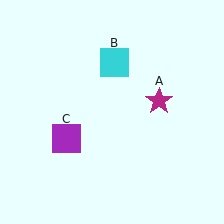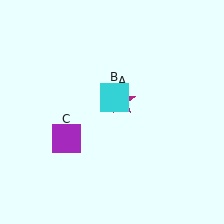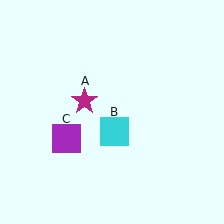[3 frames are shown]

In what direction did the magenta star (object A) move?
The magenta star (object A) moved left.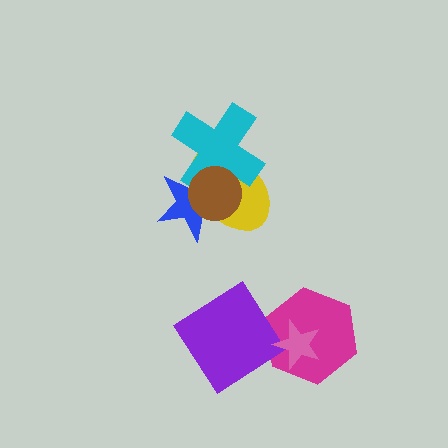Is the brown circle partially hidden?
No, no other shape covers it.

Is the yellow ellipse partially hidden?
Yes, it is partially covered by another shape.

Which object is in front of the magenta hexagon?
The pink star is in front of the magenta hexagon.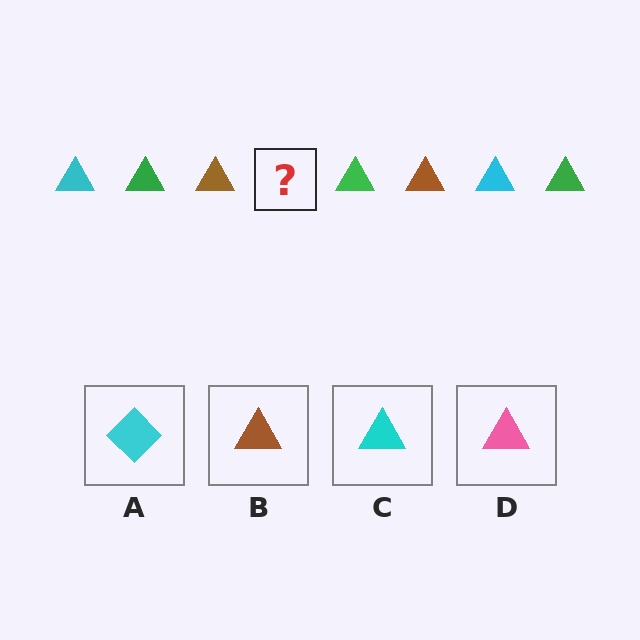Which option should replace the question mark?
Option C.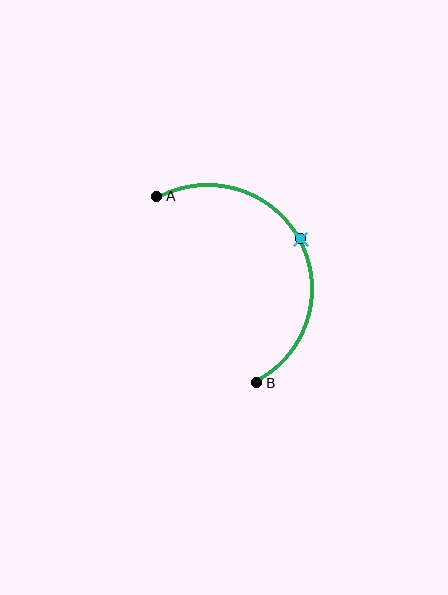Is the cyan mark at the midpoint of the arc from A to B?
Yes. The cyan mark lies on the arc at equal arc-length from both A and B — it is the arc midpoint.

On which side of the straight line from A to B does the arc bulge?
The arc bulges to the right of the straight line connecting A and B.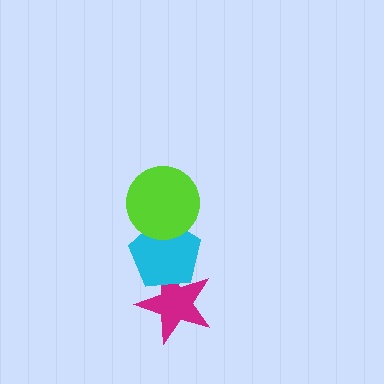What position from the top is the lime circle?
The lime circle is 1st from the top.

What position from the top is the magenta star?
The magenta star is 3rd from the top.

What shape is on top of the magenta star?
The cyan pentagon is on top of the magenta star.